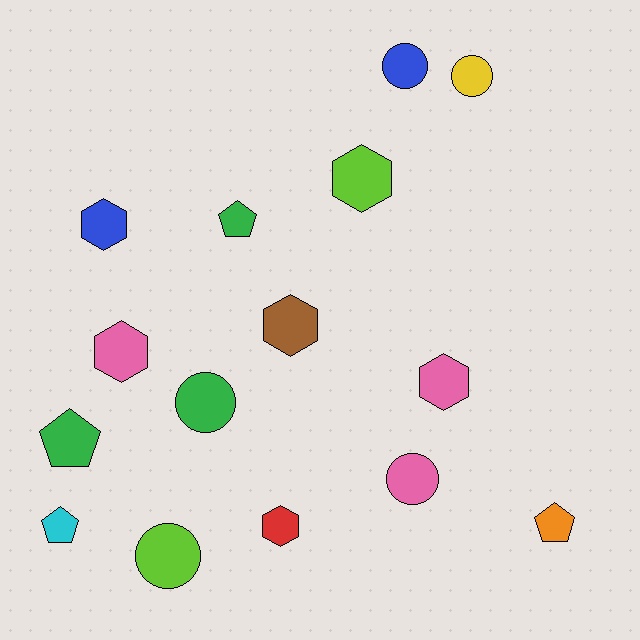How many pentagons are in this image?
There are 4 pentagons.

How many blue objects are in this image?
There are 2 blue objects.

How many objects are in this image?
There are 15 objects.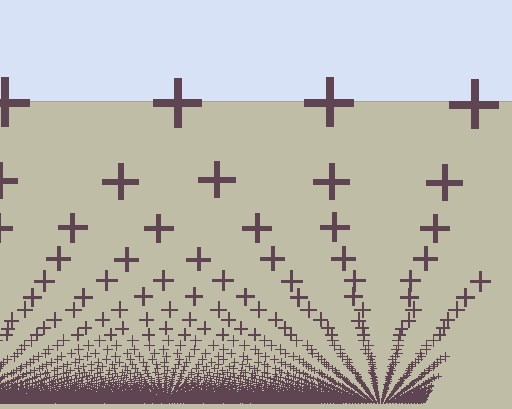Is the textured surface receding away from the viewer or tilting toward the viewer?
The surface appears to tilt toward the viewer. Texture elements get larger and sparser toward the top.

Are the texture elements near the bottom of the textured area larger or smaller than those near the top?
Smaller. The gradient is inverted — elements near the bottom are smaller and denser.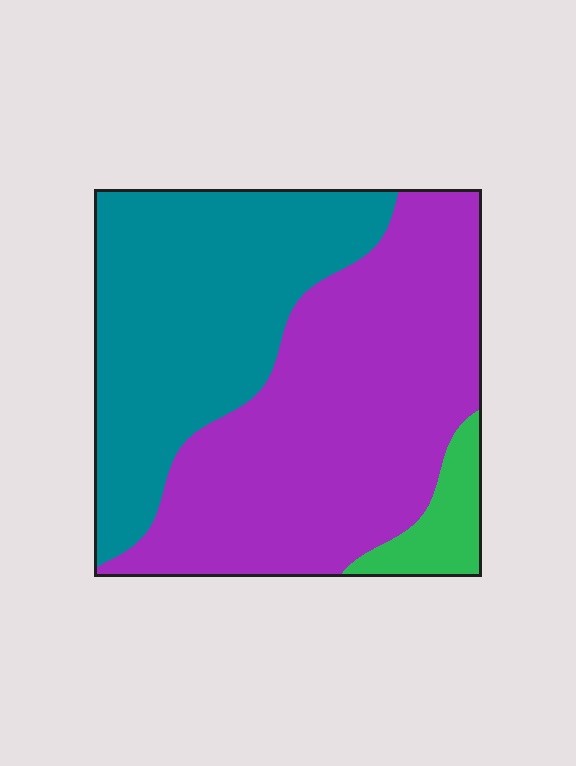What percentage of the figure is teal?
Teal takes up between a quarter and a half of the figure.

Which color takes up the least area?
Green, at roughly 5%.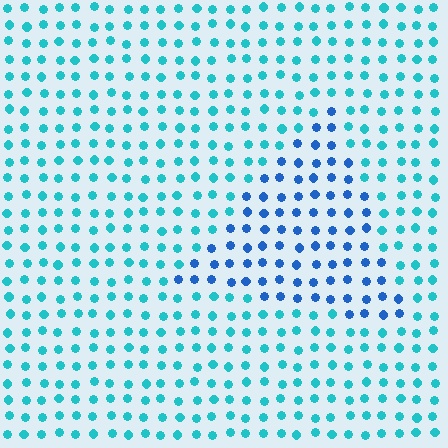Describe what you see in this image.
The image is filled with small cyan elements in a uniform arrangement. A triangle-shaped region is visible where the elements are tinted to a slightly different hue, forming a subtle color boundary.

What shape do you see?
I see a triangle.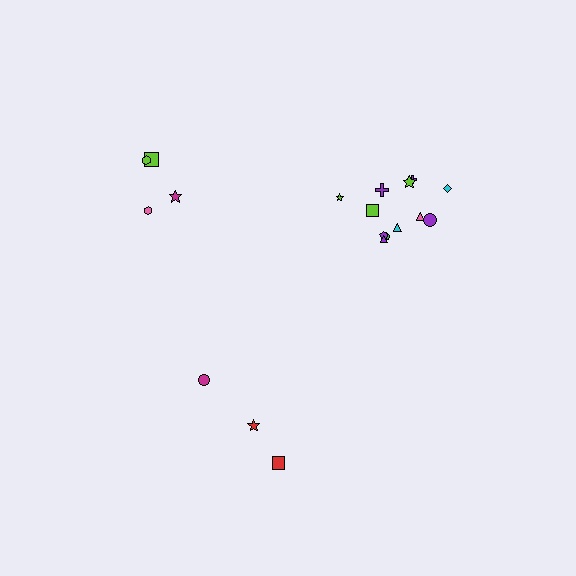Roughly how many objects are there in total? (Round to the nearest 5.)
Roughly 20 objects in total.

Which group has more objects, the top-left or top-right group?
The top-right group.